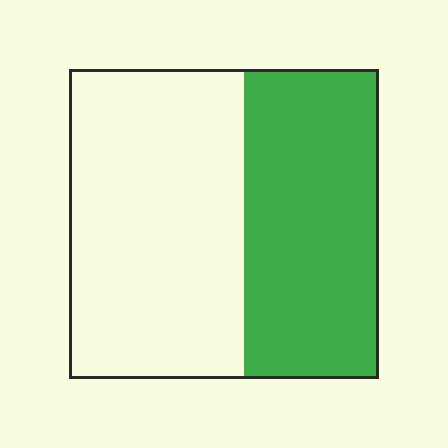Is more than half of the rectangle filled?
No.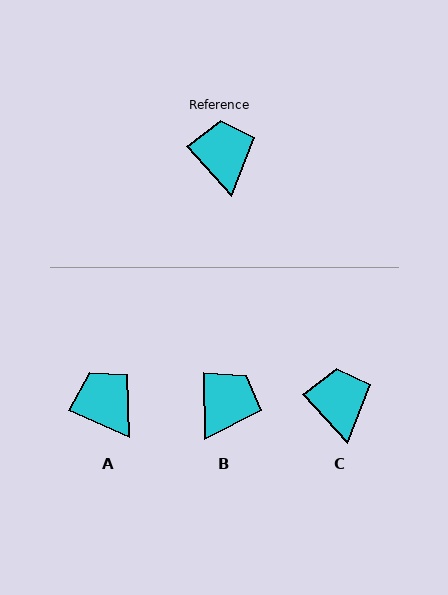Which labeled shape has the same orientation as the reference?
C.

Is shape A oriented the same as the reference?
No, it is off by about 24 degrees.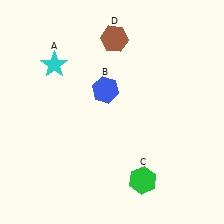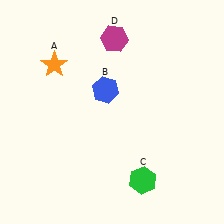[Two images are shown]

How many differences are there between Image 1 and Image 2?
There are 2 differences between the two images.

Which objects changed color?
A changed from cyan to orange. D changed from brown to magenta.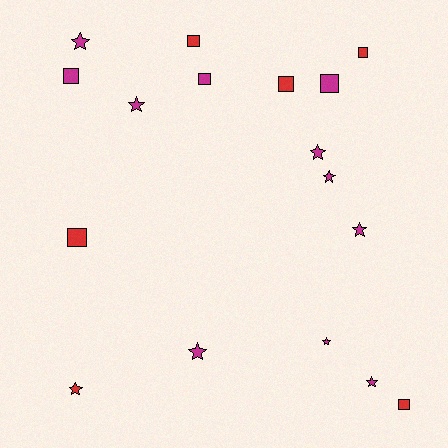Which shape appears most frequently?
Star, with 9 objects.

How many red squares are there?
There are 5 red squares.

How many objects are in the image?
There are 17 objects.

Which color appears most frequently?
Magenta, with 11 objects.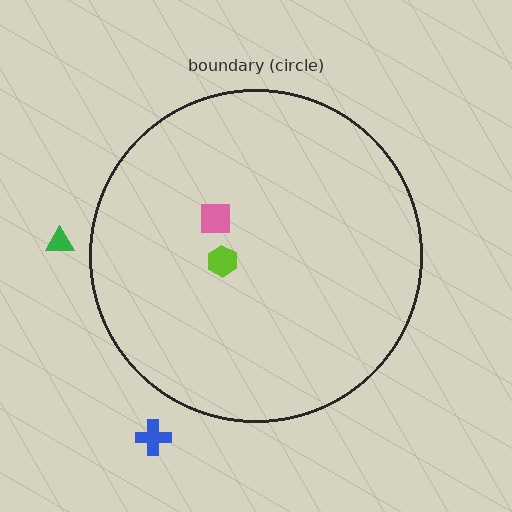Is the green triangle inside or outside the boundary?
Outside.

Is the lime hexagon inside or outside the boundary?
Inside.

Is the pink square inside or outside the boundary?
Inside.